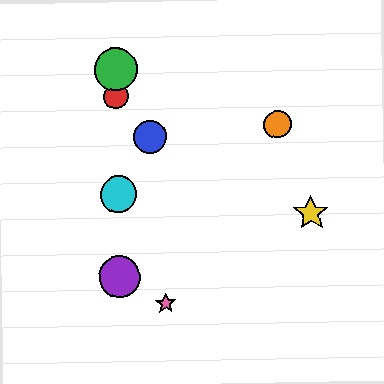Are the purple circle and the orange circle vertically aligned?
No, the purple circle is at x≈120 and the orange circle is at x≈277.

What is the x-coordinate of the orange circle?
The orange circle is at x≈277.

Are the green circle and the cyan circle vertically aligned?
Yes, both are at x≈116.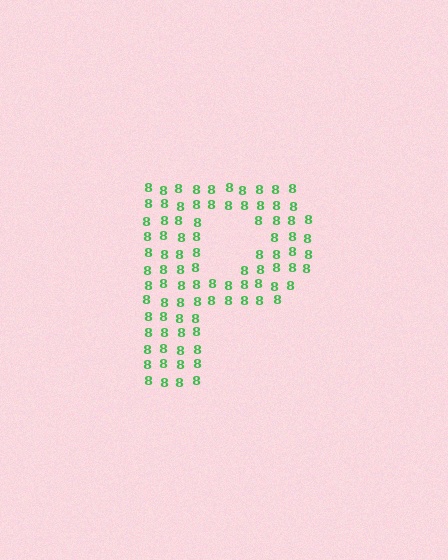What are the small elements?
The small elements are digit 8's.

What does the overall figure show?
The overall figure shows the letter P.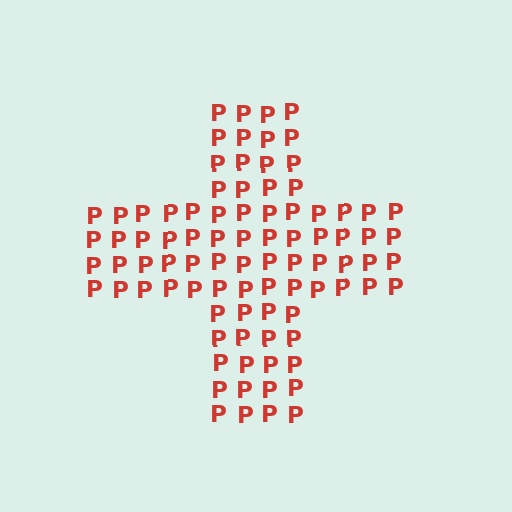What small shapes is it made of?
It is made of small letter P's.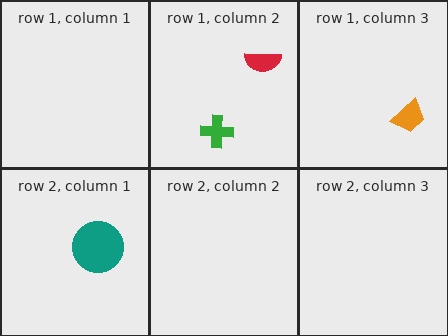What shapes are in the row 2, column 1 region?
The teal circle.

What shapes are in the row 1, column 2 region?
The green cross, the red semicircle.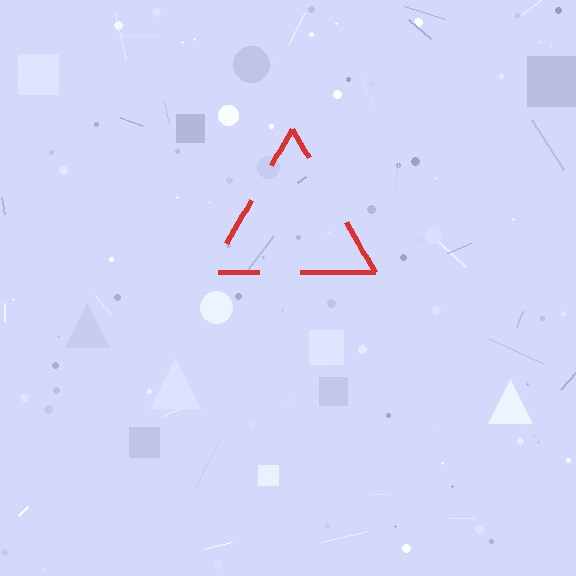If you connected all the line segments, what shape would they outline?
They would outline a triangle.